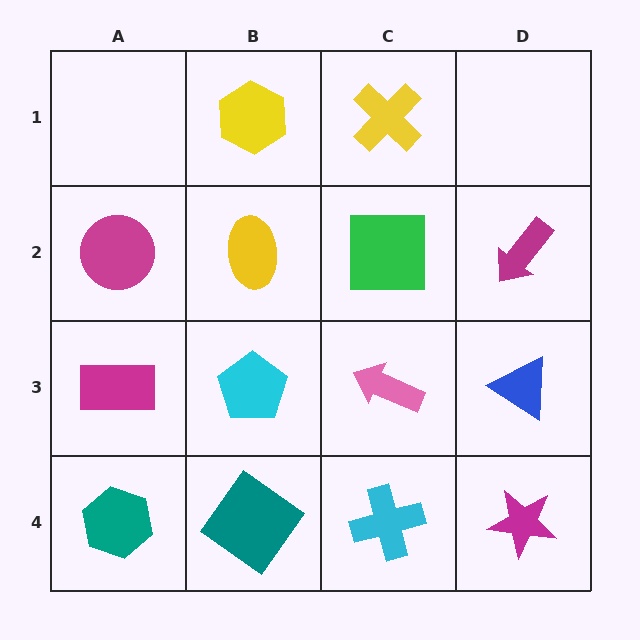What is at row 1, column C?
A yellow cross.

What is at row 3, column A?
A magenta rectangle.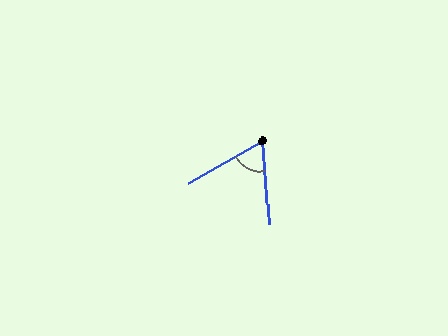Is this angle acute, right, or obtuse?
It is acute.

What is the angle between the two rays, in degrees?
Approximately 65 degrees.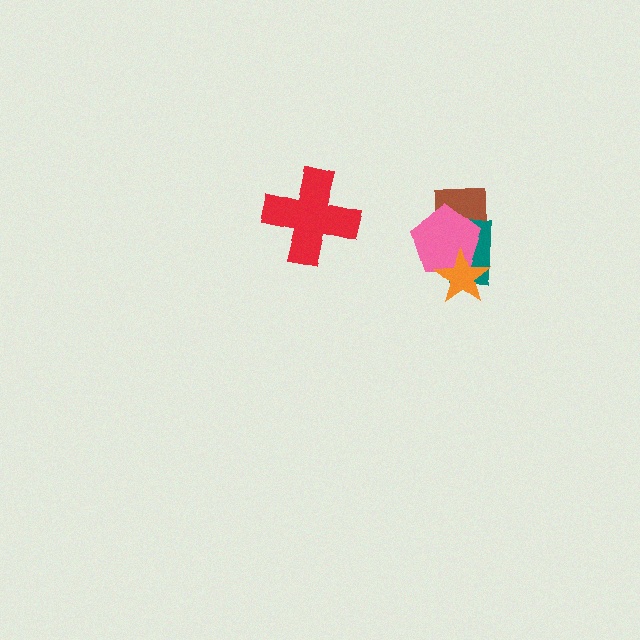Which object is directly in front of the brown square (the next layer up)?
The teal rectangle is directly in front of the brown square.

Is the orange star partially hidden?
No, no other shape covers it.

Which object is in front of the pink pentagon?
The orange star is in front of the pink pentagon.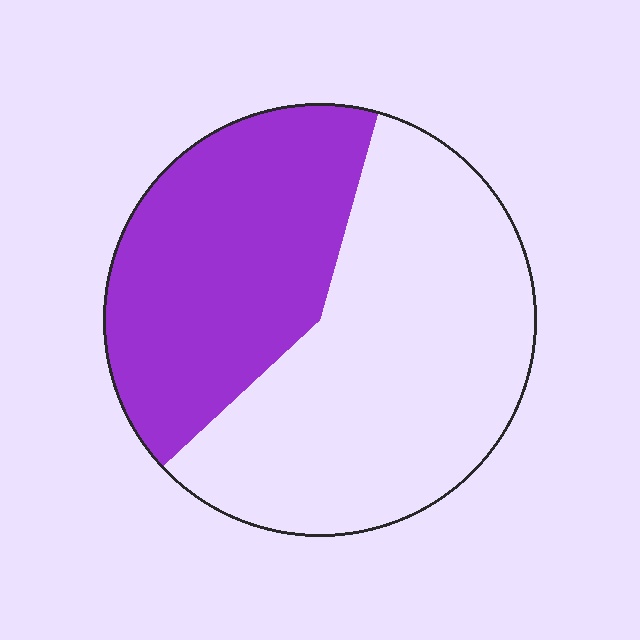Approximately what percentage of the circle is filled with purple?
Approximately 40%.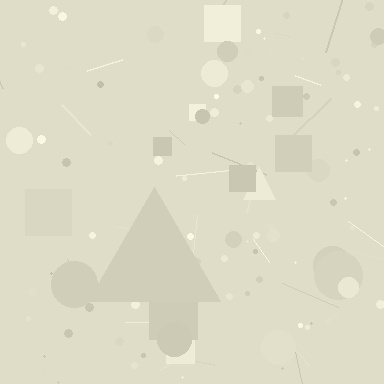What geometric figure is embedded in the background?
A triangle is embedded in the background.